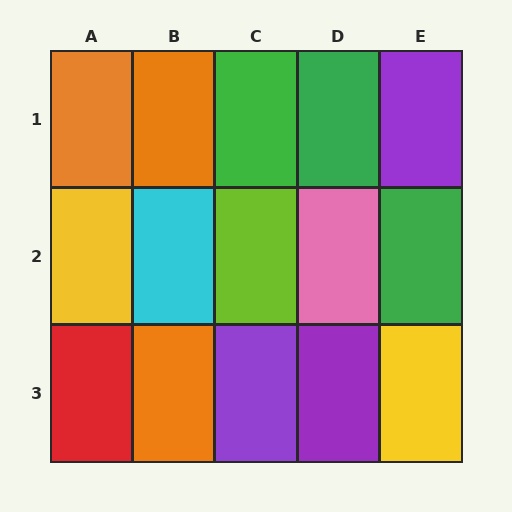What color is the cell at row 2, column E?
Green.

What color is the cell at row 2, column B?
Cyan.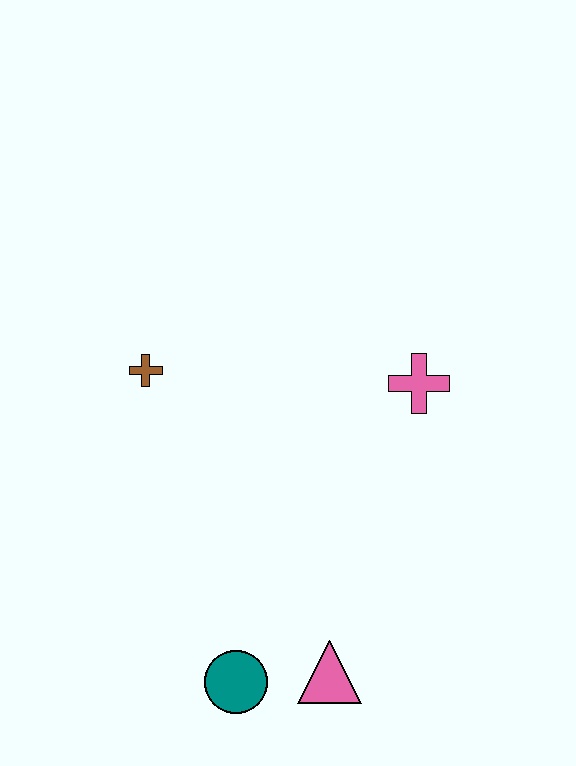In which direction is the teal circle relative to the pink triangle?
The teal circle is to the left of the pink triangle.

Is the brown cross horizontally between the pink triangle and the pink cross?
No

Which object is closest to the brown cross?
The pink cross is closest to the brown cross.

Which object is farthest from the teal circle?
The pink cross is farthest from the teal circle.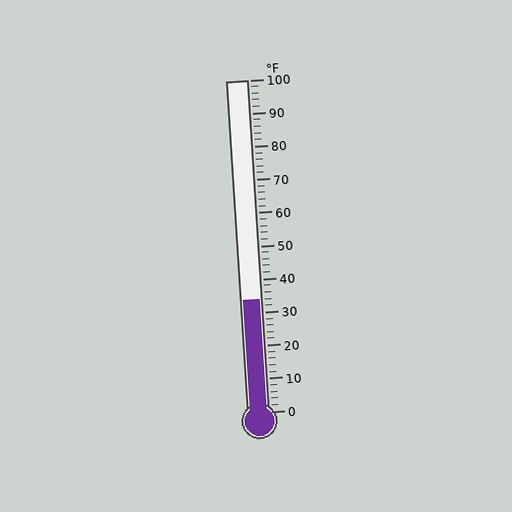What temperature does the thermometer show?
The thermometer shows approximately 34°F.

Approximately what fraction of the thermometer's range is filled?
The thermometer is filled to approximately 35% of its range.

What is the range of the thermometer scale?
The thermometer scale ranges from 0°F to 100°F.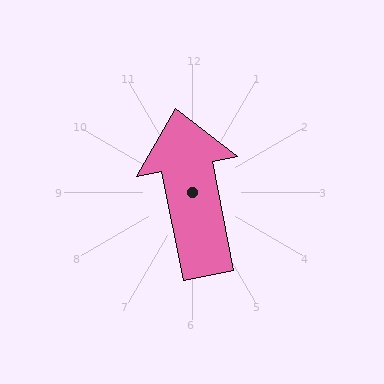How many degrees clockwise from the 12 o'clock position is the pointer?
Approximately 349 degrees.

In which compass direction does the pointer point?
North.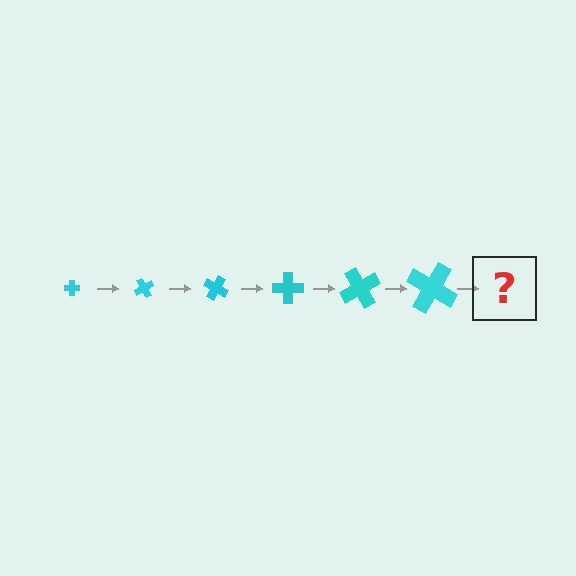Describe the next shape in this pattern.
It should be a cross, larger than the previous one and rotated 360 degrees from the start.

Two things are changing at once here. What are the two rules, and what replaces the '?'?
The two rules are that the cross grows larger each step and it rotates 60 degrees each step. The '?' should be a cross, larger than the previous one and rotated 360 degrees from the start.